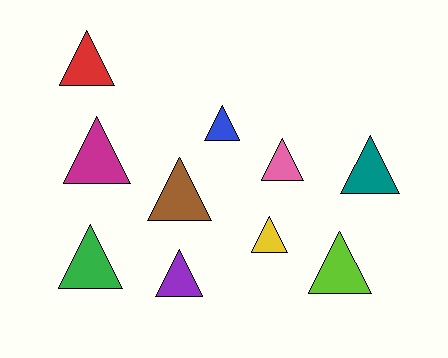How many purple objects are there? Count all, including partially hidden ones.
There is 1 purple object.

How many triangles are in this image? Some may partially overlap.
There are 10 triangles.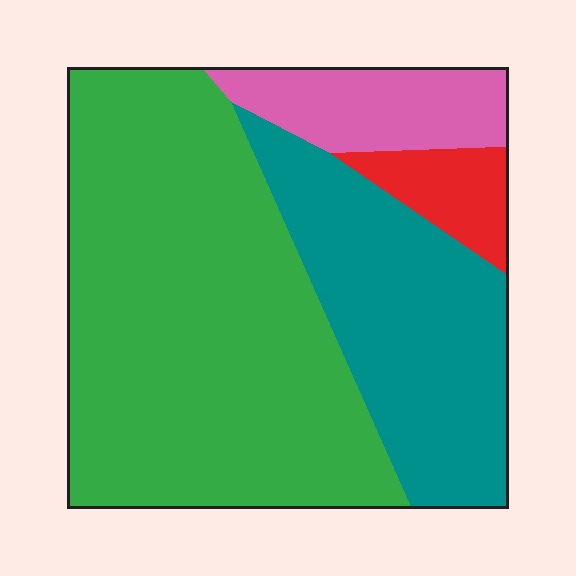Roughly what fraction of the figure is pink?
Pink covers roughly 10% of the figure.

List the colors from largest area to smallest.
From largest to smallest: green, teal, pink, red.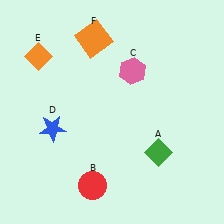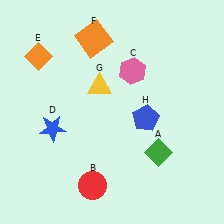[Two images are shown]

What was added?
A yellow triangle (G), a blue pentagon (H) were added in Image 2.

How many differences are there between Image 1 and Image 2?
There are 2 differences between the two images.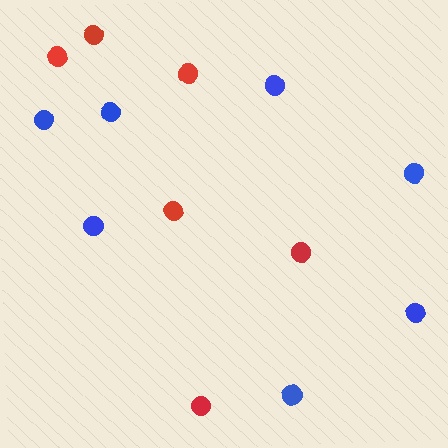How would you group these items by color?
There are 2 groups: one group of red circles (6) and one group of blue circles (7).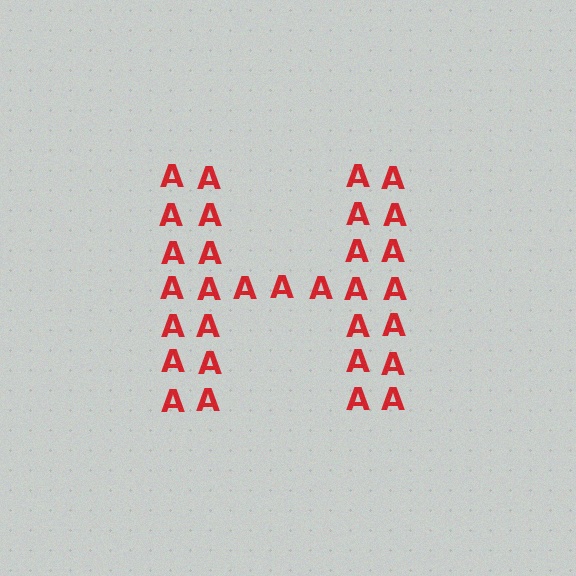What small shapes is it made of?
It is made of small letter A's.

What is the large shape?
The large shape is the letter H.